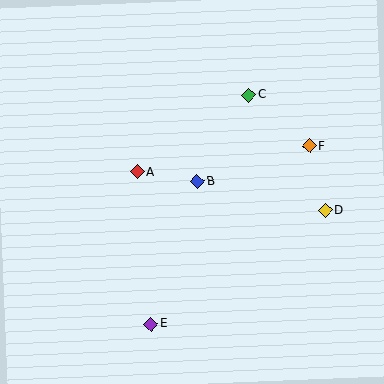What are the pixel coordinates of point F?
Point F is at (310, 146).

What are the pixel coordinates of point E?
Point E is at (151, 324).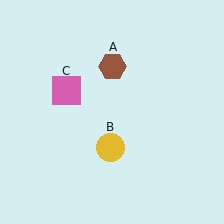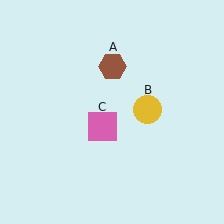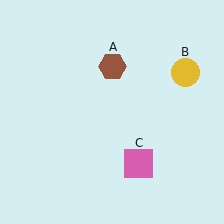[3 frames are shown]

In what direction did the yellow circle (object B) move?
The yellow circle (object B) moved up and to the right.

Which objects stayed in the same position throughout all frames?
Brown hexagon (object A) remained stationary.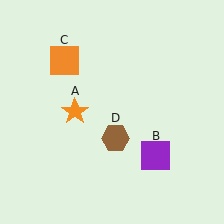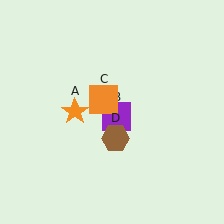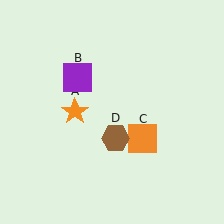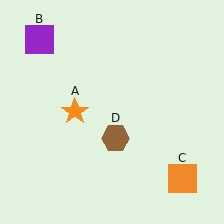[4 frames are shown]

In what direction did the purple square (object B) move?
The purple square (object B) moved up and to the left.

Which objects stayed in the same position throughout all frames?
Orange star (object A) and brown hexagon (object D) remained stationary.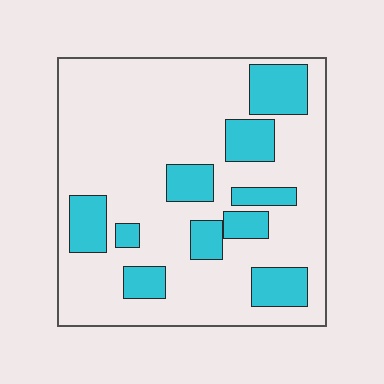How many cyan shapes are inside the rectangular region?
10.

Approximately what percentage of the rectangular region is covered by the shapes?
Approximately 25%.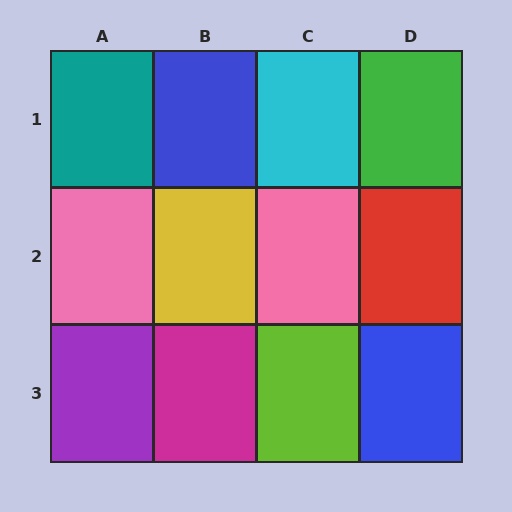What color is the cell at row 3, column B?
Magenta.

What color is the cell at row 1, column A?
Teal.